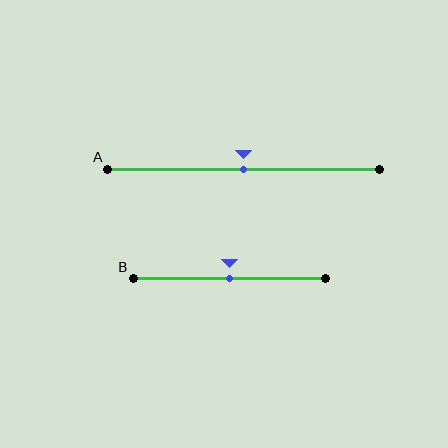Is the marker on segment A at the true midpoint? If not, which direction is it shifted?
Yes, the marker on segment A is at the true midpoint.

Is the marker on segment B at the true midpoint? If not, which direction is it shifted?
Yes, the marker on segment B is at the true midpoint.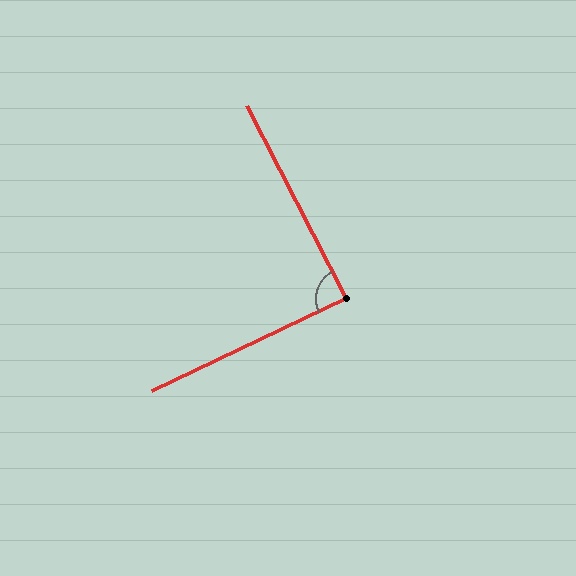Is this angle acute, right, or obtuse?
It is approximately a right angle.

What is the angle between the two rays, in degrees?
Approximately 88 degrees.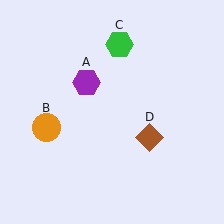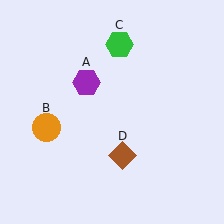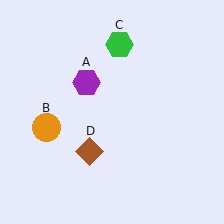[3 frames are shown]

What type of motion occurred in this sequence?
The brown diamond (object D) rotated clockwise around the center of the scene.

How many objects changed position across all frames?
1 object changed position: brown diamond (object D).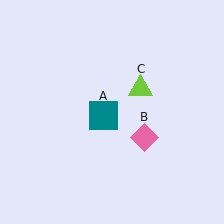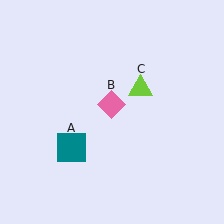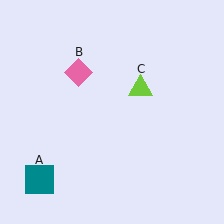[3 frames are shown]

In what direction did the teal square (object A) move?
The teal square (object A) moved down and to the left.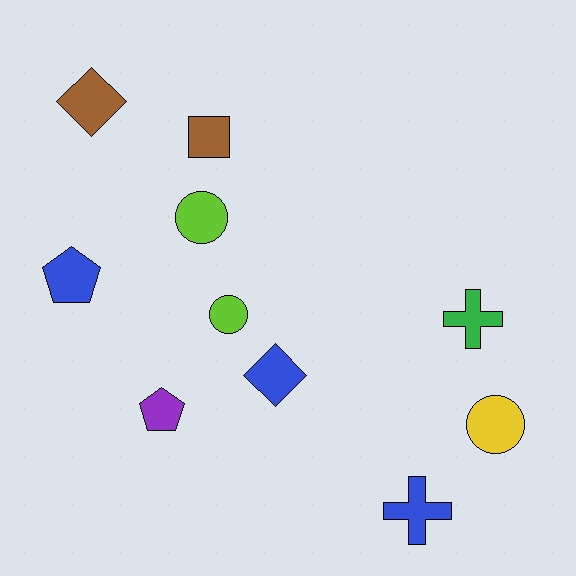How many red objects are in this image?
There are no red objects.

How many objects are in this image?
There are 10 objects.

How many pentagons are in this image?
There are 2 pentagons.